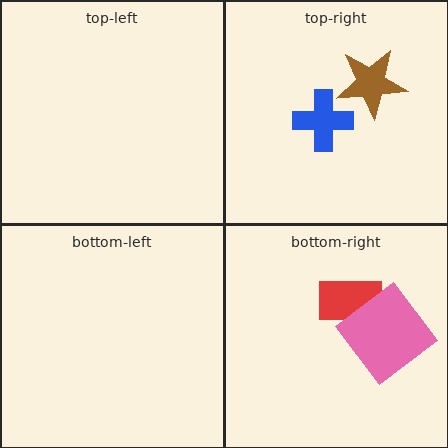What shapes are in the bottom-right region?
The red rectangle, the pink diamond.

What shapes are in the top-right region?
The brown star, the blue cross.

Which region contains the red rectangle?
The bottom-right region.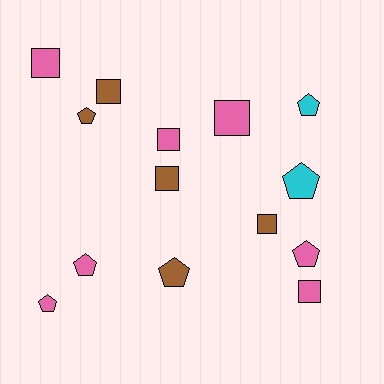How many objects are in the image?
There are 14 objects.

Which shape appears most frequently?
Square, with 7 objects.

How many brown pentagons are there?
There are 2 brown pentagons.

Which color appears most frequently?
Pink, with 7 objects.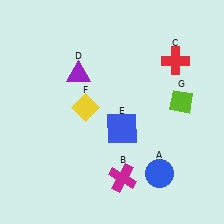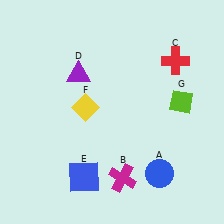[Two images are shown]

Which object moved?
The blue square (E) moved down.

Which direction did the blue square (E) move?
The blue square (E) moved down.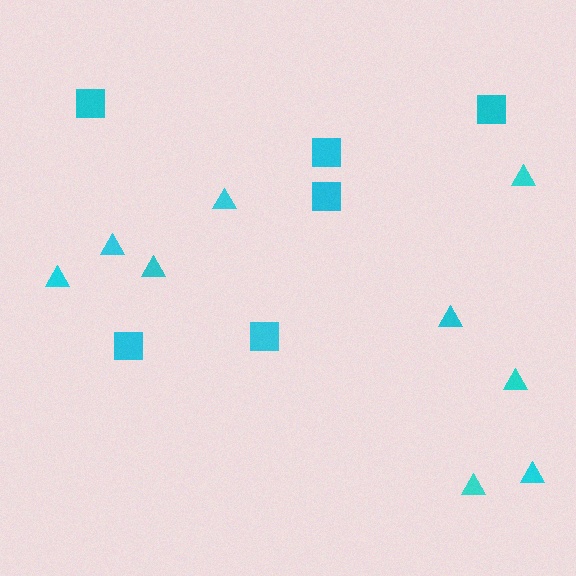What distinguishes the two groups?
There are 2 groups: one group of triangles (9) and one group of squares (6).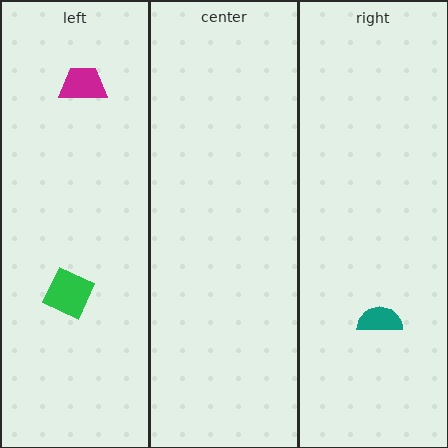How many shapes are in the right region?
1.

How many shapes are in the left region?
2.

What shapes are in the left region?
The magenta trapezoid, the green square.